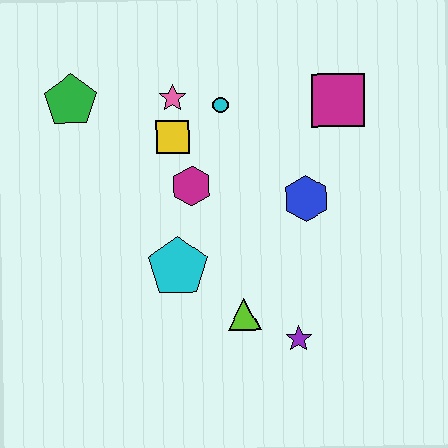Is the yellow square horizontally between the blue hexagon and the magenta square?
No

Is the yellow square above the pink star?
No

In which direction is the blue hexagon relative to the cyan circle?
The blue hexagon is below the cyan circle.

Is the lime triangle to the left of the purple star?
Yes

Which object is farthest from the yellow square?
The purple star is farthest from the yellow square.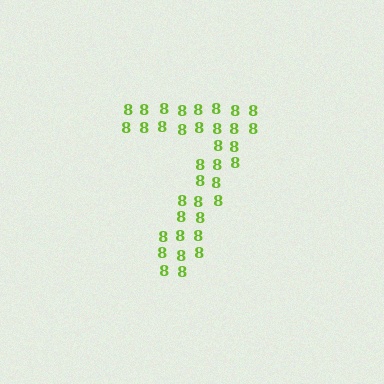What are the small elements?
The small elements are digit 8's.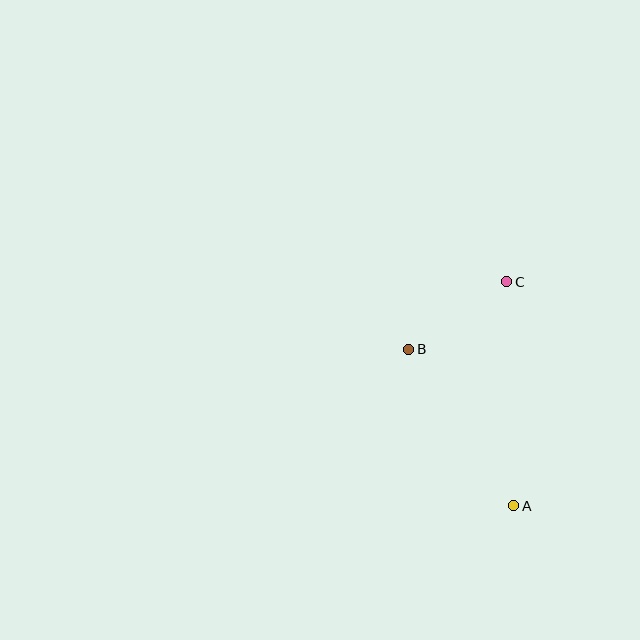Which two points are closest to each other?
Points B and C are closest to each other.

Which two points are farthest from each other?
Points A and C are farthest from each other.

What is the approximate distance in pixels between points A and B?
The distance between A and B is approximately 189 pixels.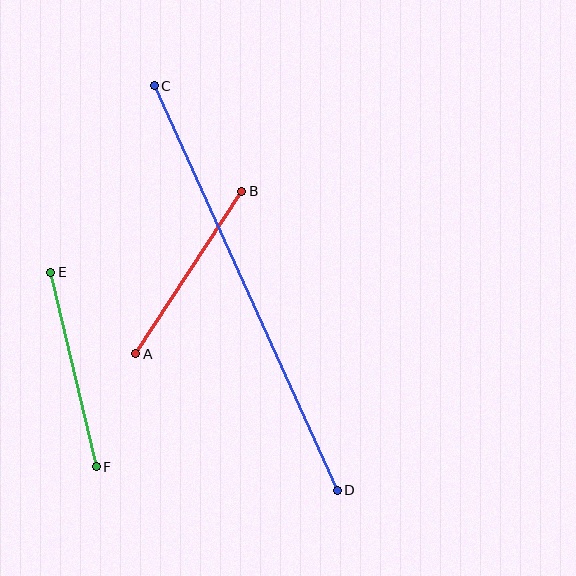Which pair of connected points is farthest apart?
Points C and D are farthest apart.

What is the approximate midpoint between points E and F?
The midpoint is at approximately (73, 370) pixels.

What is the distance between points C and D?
The distance is approximately 444 pixels.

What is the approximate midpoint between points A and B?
The midpoint is at approximately (189, 273) pixels.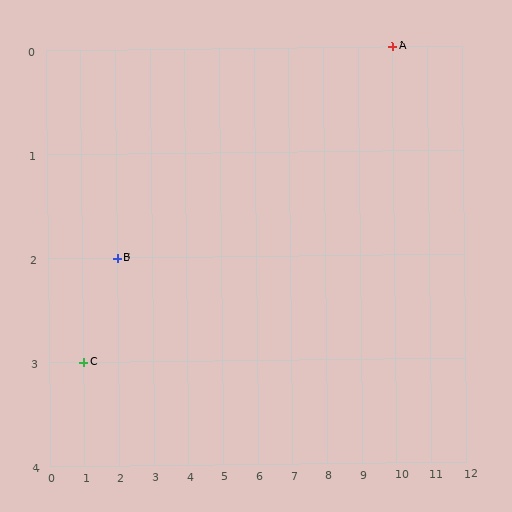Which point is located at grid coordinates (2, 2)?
Point B is at (2, 2).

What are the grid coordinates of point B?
Point B is at grid coordinates (2, 2).